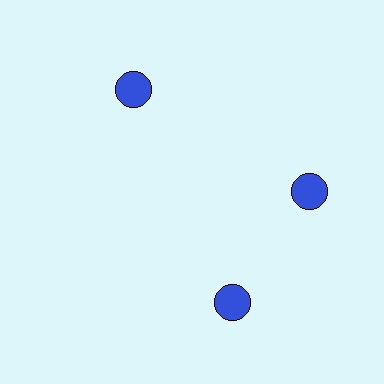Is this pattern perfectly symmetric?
No. The 3 blue circles are arranged in a ring, but one element near the 7 o'clock position is rotated out of alignment along the ring, breaking the 3-fold rotational symmetry.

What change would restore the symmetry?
The symmetry would be restored by rotating it back into even spacing with its neighbors so that all 3 circles sit at equal angles and equal distance from the center.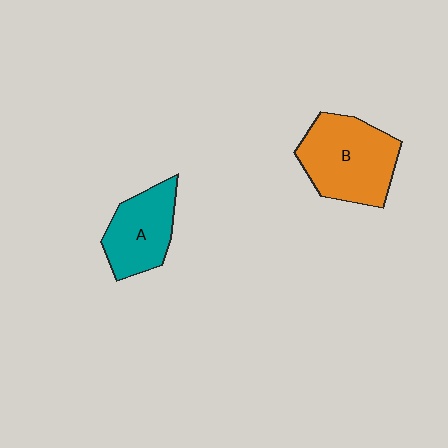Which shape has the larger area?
Shape B (orange).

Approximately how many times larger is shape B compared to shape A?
Approximately 1.4 times.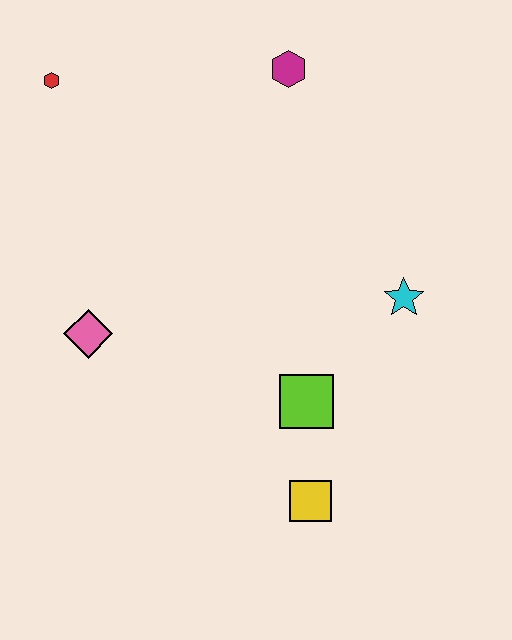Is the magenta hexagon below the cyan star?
No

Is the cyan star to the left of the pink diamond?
No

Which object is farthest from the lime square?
The red hexagon is farthest from the lime square.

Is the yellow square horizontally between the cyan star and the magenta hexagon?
Yes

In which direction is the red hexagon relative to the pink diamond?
The red hexagon is above the pink diamond.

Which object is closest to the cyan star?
The lime square is closest to the cyan star.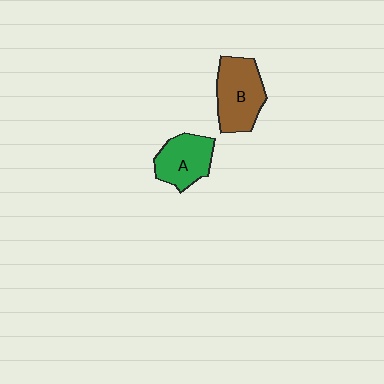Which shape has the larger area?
Shape B (brown).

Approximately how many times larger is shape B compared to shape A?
Approximately 1.2 times.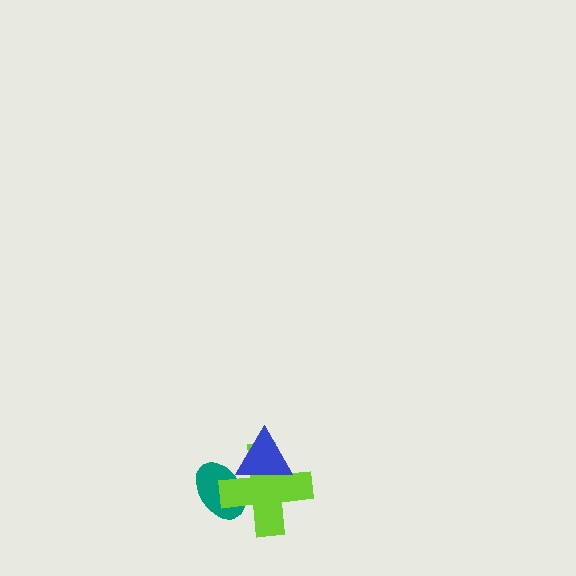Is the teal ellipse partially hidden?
Yes, it is partially covered by another shape.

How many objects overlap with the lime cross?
2 objects overlap with the lime cross.